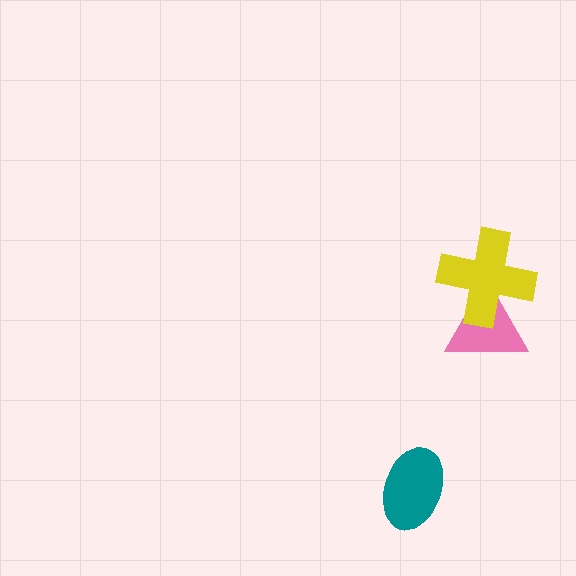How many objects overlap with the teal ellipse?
0 objects overlap with the teal ellipse.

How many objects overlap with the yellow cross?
1 object overlaps with the yellow cross.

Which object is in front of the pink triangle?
The yellow cross is in front of the pink triangle.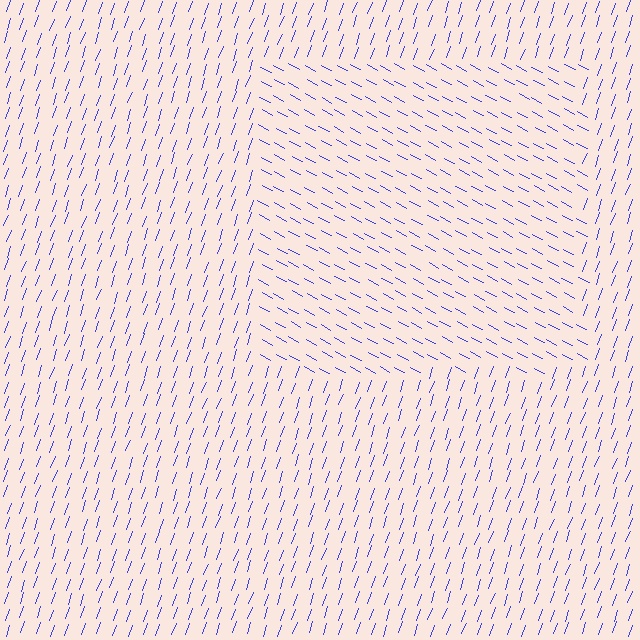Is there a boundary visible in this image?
Yes, there is a texture boundary formed by a change in line orientation.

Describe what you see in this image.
The image is filled with small blue line segments. A rectangle region in the image has lines oriented differently from the surrounding lines, creating a visible texture boundary.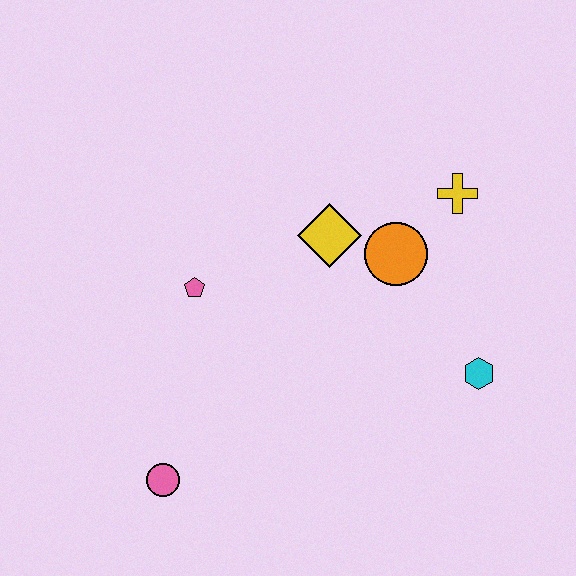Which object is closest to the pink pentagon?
The yellow diamond is closest to the pink pentagon.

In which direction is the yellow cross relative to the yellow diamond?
The yellow cross is to the right of the yellow diamond.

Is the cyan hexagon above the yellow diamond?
No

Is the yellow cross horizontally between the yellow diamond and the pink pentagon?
No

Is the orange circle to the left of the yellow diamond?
No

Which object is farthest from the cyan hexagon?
The pink circle is farthest from the cyan hexagon.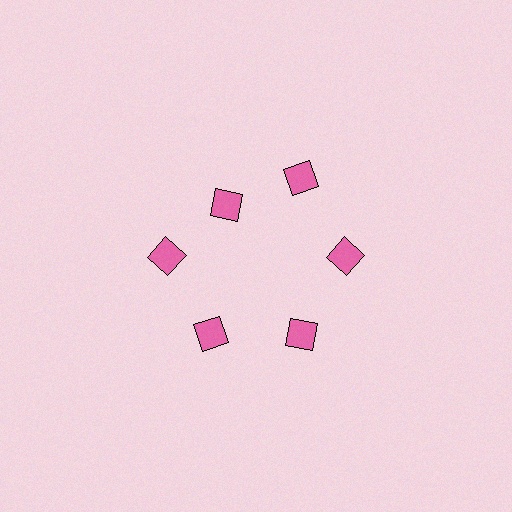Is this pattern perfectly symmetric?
No. The 6 pink diamonds are arranged in a ring, but one element near the 11 o'clock position is pulled inward toward the center, breaking the 6-fold rotational symmetry.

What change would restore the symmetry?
The symmetry would be restored by moving it outward, back onto the ring so that all 6 diamonds sit at equal angles and equal distance from the center.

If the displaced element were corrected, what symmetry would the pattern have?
It would have 6-fold rotational symmetry — the pattern would map onto itself every 60 degrees.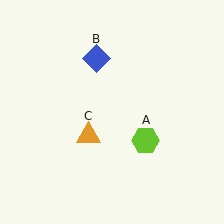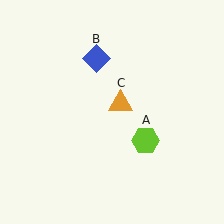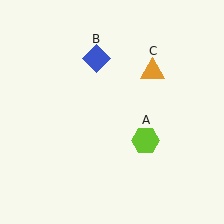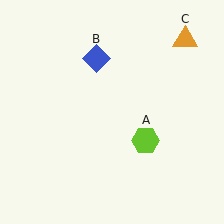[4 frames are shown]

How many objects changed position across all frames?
1 object changed position: orange triangle (object C).